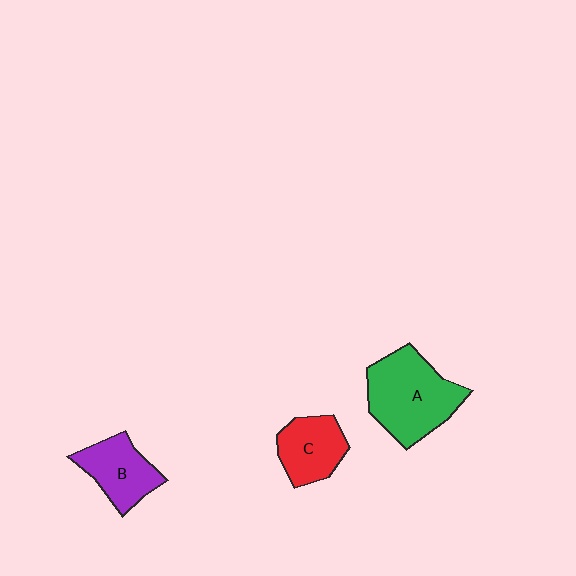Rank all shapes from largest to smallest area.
From largest to smallest: A (green), B (purple), C (red).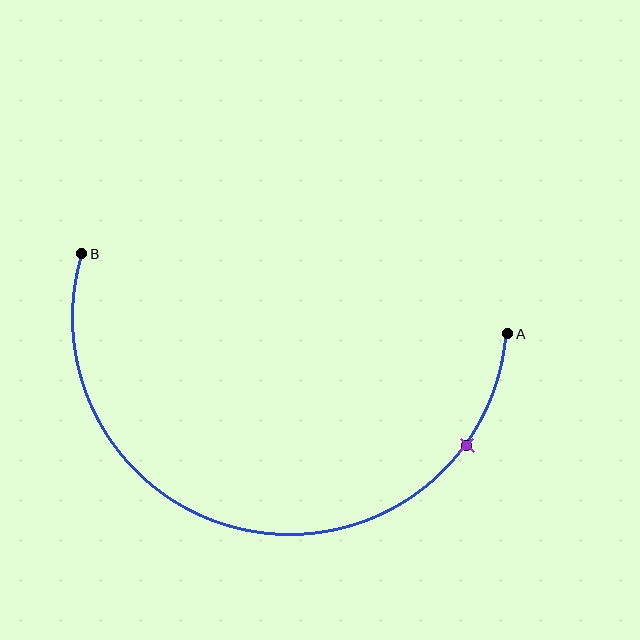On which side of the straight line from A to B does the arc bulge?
The arc bulges below the straight line connecting A and B.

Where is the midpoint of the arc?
The arc midpoint is the point on the curve farthest from the straight line joining A and B. It sits below that line.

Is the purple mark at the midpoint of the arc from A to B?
No. The purple mark lies on the arc but is closer to endpoint A. The arc midpoint would be at the point on the curve equidistant along the arc from both A and B.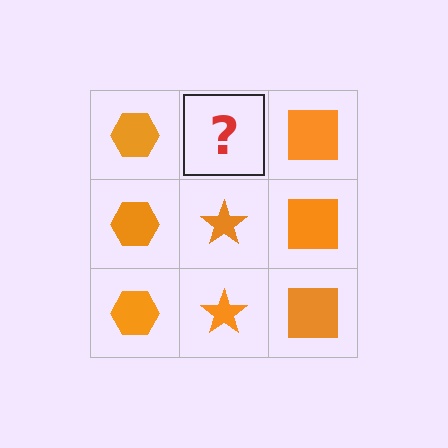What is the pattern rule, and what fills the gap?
The rule is that each column has a consistent shape. The gap should be filled with an orange star.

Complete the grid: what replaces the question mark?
The question mark should be replaced with an orange star.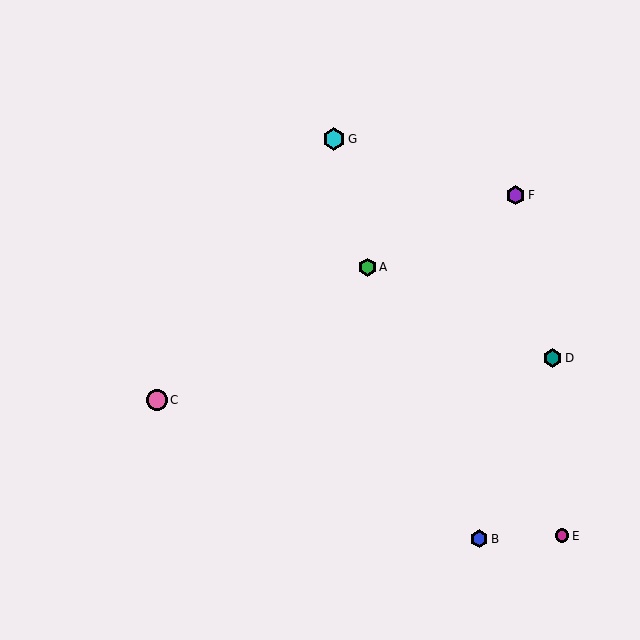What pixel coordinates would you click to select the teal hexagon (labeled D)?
Click at (552, 358) to select the teal hexagon D.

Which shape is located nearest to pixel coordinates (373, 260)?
The green hexagon (labeled A) at (367, 267) is nearest to that location.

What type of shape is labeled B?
Shape B is a blue hexagon.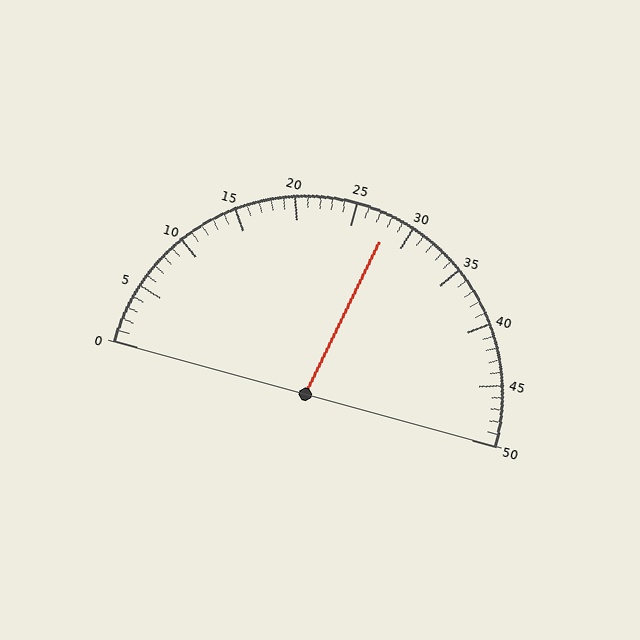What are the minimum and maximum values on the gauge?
The gauge ranges from 0 to 50.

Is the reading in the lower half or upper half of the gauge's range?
The reading is in the upper half of the range (0 to 50).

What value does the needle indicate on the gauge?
The needle indicates approximately 28.